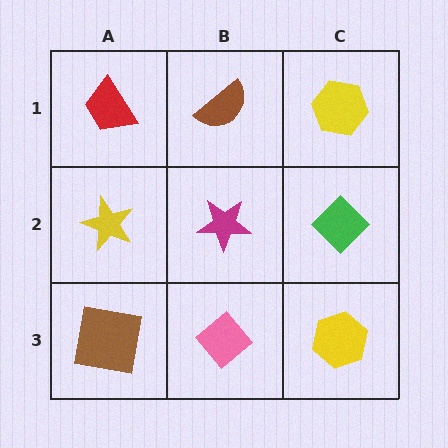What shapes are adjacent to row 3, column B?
A magenta star (row 2, column B), a brown square (row 3, column A), a yellow hexagon (row 3, column C).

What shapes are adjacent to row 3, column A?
A yellow star (row 2, column A), a pink diamond (row 3, column B).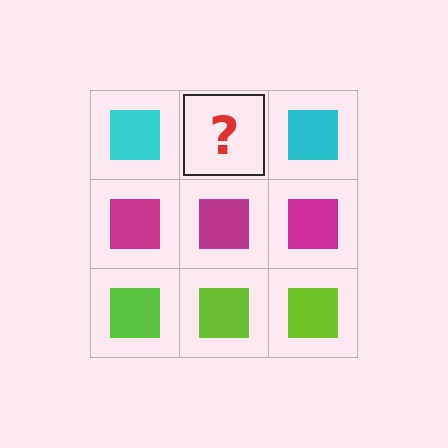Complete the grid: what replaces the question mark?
The question mark should be replaced with a cyan square.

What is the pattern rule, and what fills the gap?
The rule is that each row has a consistent color. The gap should be filled with a cyan square.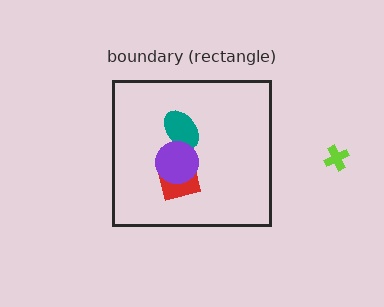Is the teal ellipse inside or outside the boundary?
Inside.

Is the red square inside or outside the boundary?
Inside.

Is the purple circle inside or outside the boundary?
Inside.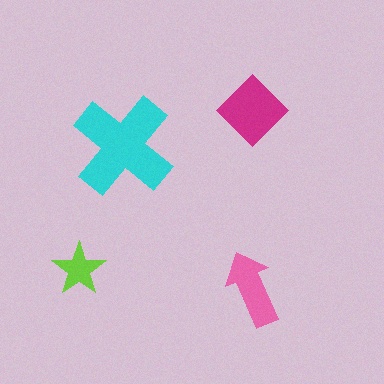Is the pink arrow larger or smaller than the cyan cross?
Smaller.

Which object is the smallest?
The lime star.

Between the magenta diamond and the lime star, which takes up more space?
The magenta diamond.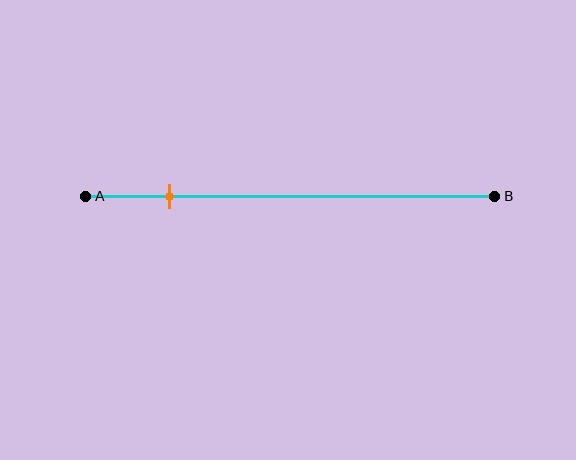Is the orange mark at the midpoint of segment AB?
No, the mark is at about 20% from A, not at the 50% midpoint.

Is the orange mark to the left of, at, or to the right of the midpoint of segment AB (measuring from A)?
The orange mark is to the left of the midpoint of segment AB.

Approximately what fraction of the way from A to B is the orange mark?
The orange mark is approximately 20% of the way from A to B.